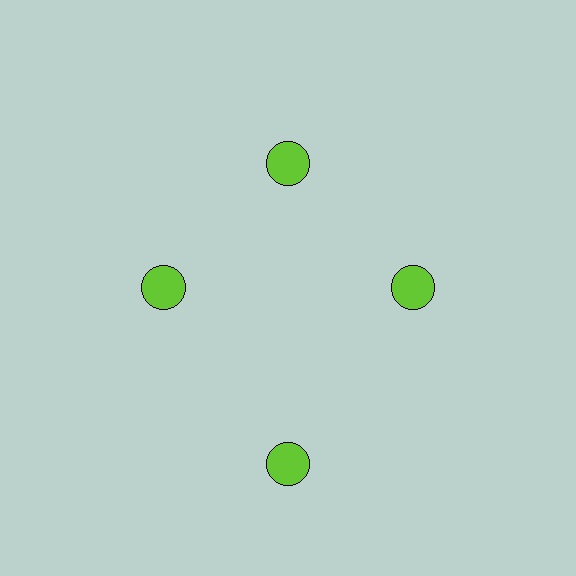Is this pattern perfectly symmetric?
No. The 4 lime circles are arranged in a ring, but one element near the 6 o'clock position is pushed outward from the center, breaking the 4-fold rotational symmetry.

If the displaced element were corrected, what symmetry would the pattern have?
It would have 4-fold rotational symmetry — the pattern would map onto itself every 90 degrees.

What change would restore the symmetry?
The symmetry would be restored by moving it inward, back onto the ring so that all 4 circles sit at equal angles and equal distance from the center.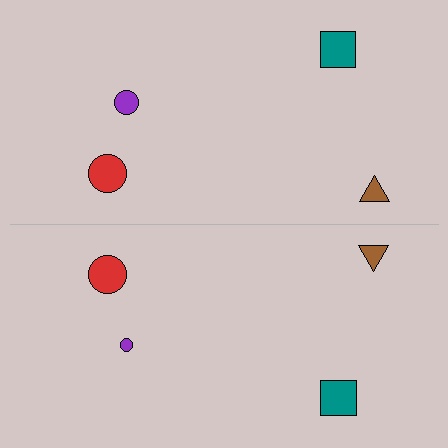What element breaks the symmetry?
The purple circle on the bottom side has a different size than its mirror counterpart.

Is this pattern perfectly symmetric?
No, the pattern is not perfectly symmetric. The purple circle on the bottom side has a different size than its mirror counterpart.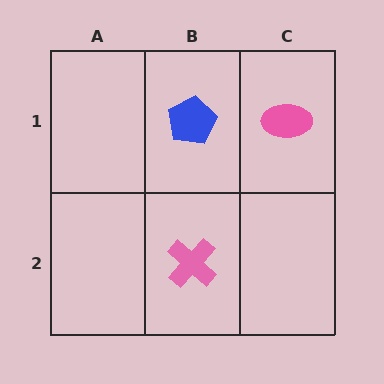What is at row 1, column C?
A pink ellipse.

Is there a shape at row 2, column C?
No, that cell is empty.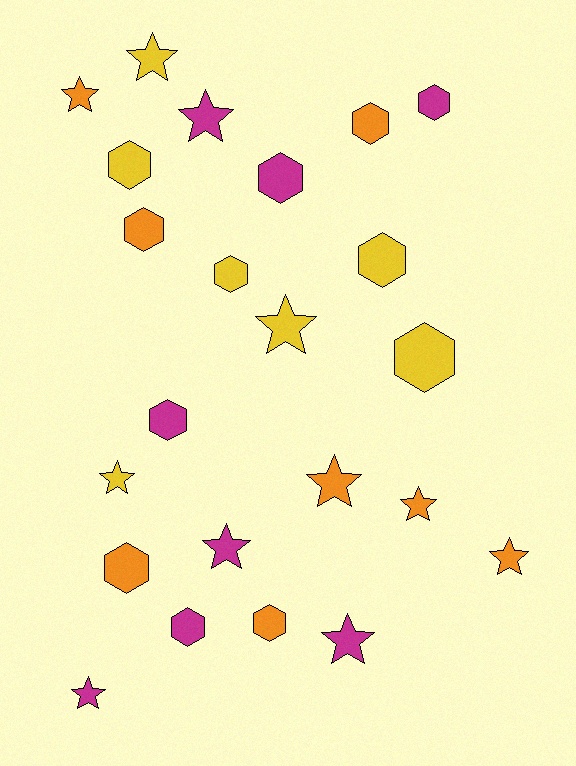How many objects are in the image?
There are 23 objects.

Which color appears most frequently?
Magenta, with 8 objects.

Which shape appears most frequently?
Hexagon, with 12 objects.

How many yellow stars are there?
There are 3 yellow stars.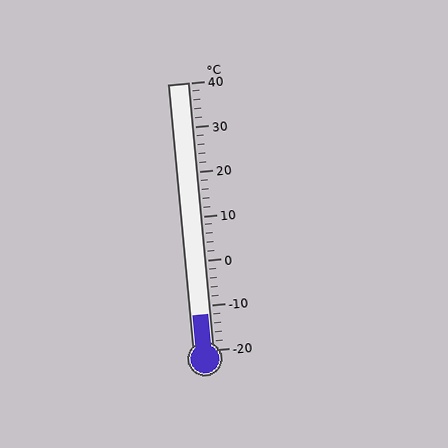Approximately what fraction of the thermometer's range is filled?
The thermometer is filled to approximately 15% of its range.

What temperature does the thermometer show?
The thermometer shows approximately -12°C.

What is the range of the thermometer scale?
The thermometer scale ranges from -20°C to 40°C.